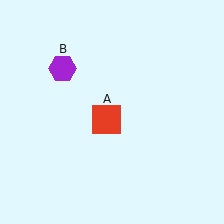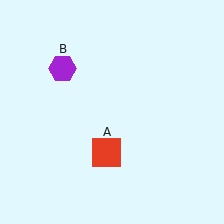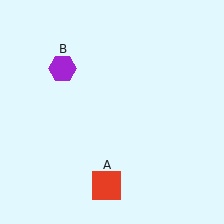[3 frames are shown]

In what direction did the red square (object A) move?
The red square (object A) moved down.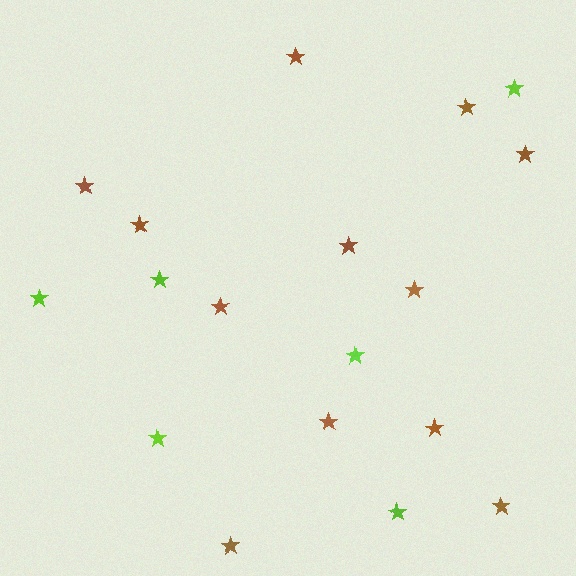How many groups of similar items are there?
There are 2 groups: one group of lime stars (6) and one group of brown stars (12).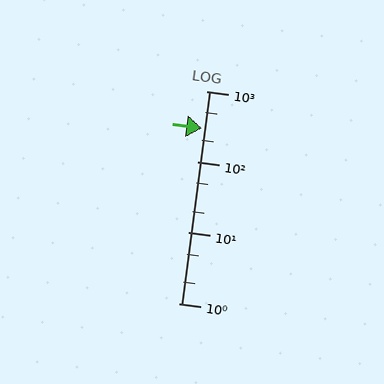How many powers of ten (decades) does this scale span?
The scale spans 3 decades, from 1 to 1000.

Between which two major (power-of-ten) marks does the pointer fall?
The pointer is between 100 and 1000.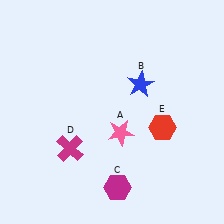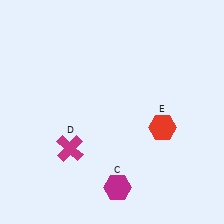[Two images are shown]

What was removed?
The pink star (A), the blue star (B) were removed in Image 2.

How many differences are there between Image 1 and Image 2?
There are 2 differences between the two images.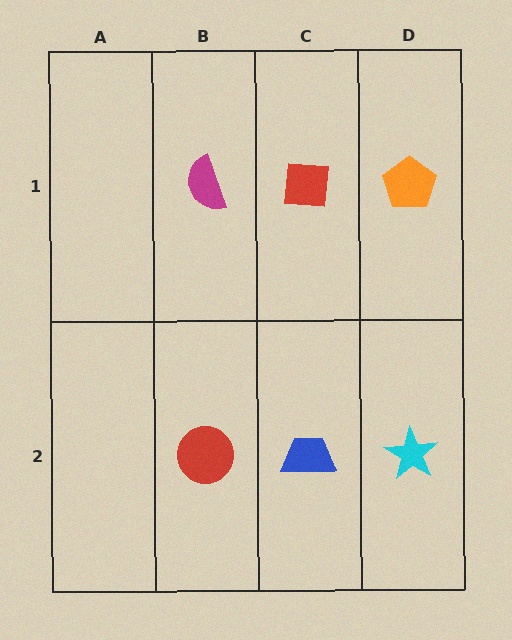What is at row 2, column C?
A blue trapezoid.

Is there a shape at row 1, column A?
No, that cell is empty.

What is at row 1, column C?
A red square.